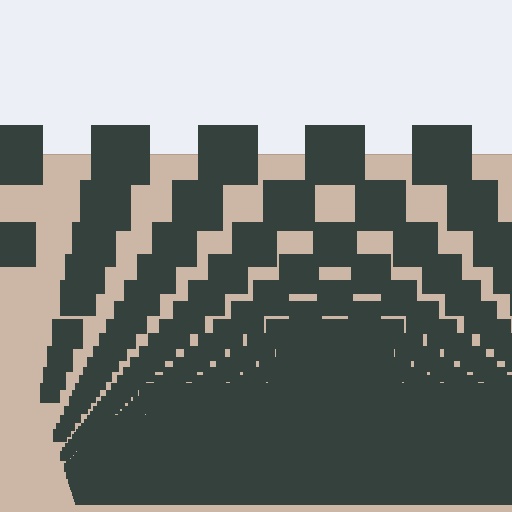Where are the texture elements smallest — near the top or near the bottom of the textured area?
Near the bottom.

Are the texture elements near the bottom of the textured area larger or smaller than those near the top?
Smaller. The gradient is inverted — elements near the bottom are smaller and denser.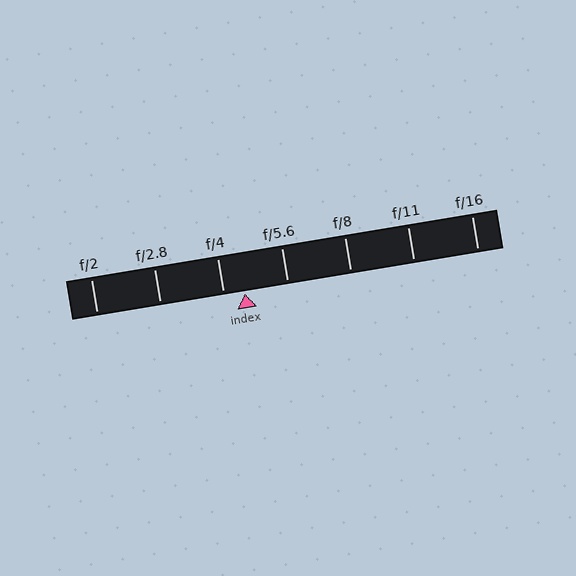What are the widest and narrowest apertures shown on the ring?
The widest aperture shown is f/2 and the narrowest is f/16.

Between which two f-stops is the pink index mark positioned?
The index mark is between f/4 and f/5.6.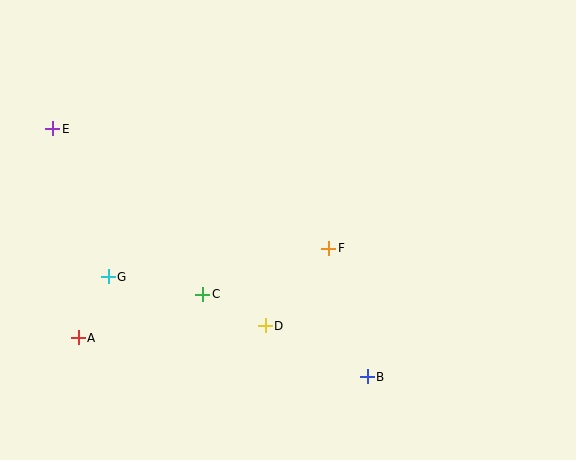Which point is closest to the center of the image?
Point F at (329, 248) is closest to the center.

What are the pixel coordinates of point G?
Point G is at (108, 277).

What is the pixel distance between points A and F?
The distance between A and F is 266 pixels.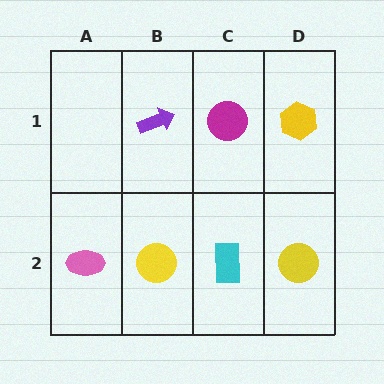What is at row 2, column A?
A pink ellipse.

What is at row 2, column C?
A cyan rectangle.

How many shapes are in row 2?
4 shapes.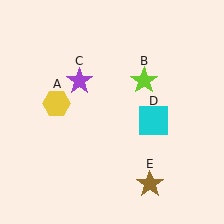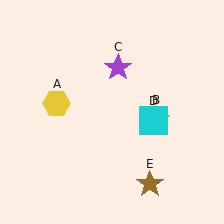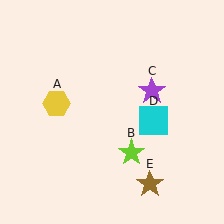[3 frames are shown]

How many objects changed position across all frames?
2 objects changed position: lime star (object B), purple star (object C).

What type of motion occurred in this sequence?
The lime star (object B), purple star (object C) rotated clockwise around the center of the scene.